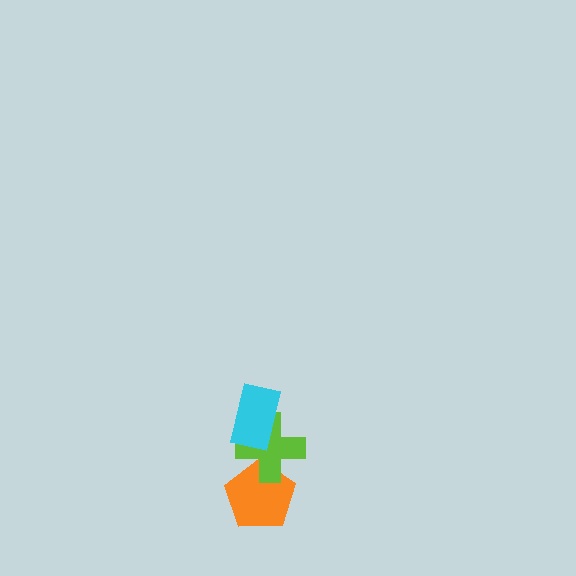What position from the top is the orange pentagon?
The orange pentagon is 3rd from the top.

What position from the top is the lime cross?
The lime cross is 2nd from the top.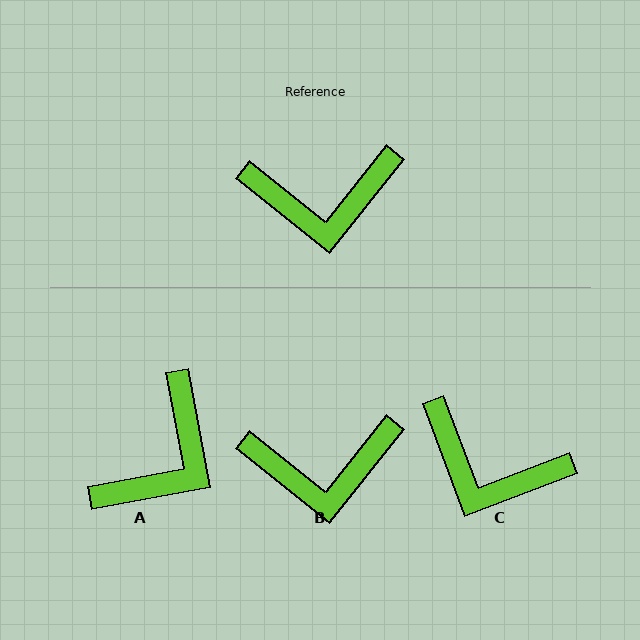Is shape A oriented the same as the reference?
No, it is off by about 49 degrees.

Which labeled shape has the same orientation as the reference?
B.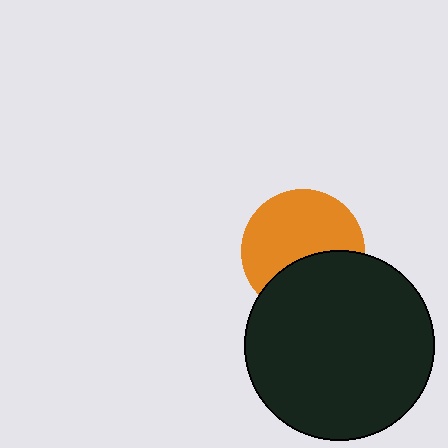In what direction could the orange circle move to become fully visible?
The orange circle could move up. That would shift it out from behind the black circle entirely.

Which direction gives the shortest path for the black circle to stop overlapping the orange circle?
Moving down gives the shortest separation.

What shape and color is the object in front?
The object in front is a black circle.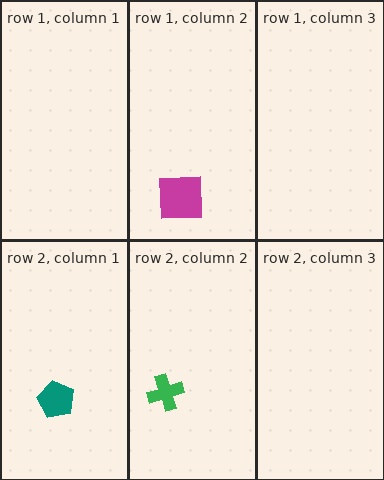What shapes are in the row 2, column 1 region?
The teal pentagon.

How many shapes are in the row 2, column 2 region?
1.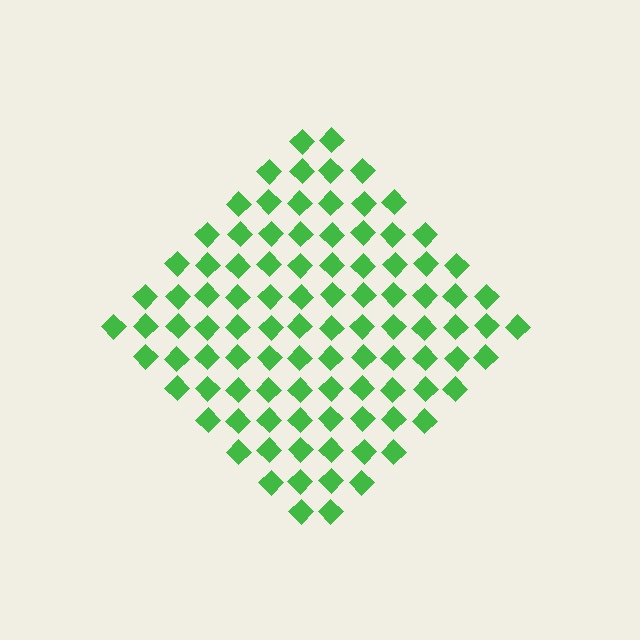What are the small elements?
The small elements are diamonds.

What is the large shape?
The large shape is a diamond.